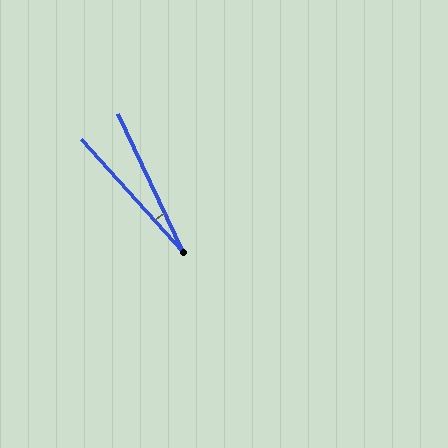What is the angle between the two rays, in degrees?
Approximately 17 degrees.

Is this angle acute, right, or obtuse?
It is acute.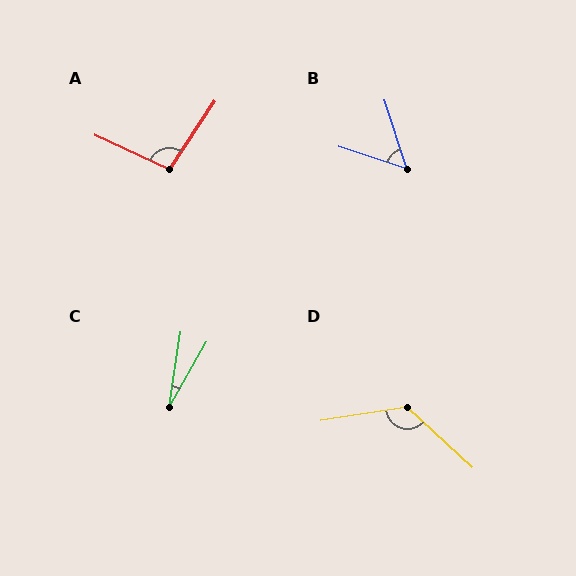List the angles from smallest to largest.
C (21°), B (54°), A (99°), D (128°).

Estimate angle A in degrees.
Approximately 99 degrees.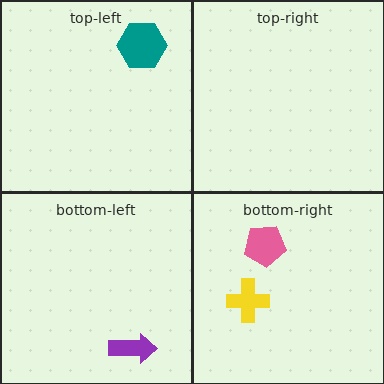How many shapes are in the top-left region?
1.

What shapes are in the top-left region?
The teal hexagon.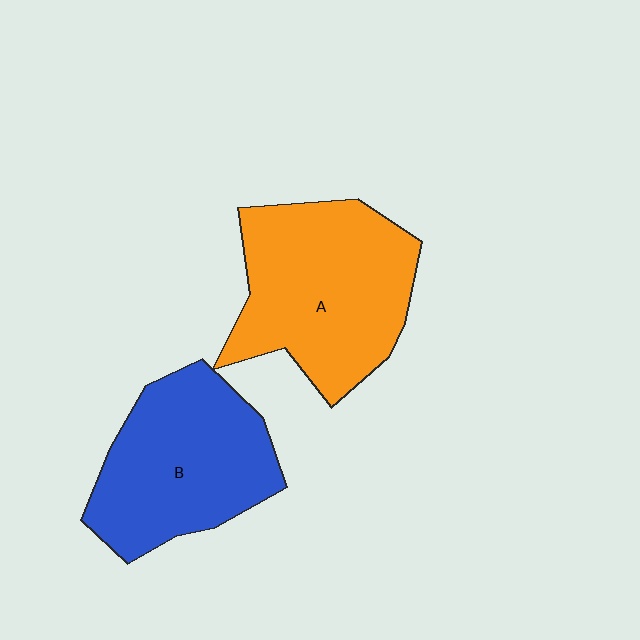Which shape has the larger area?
Shape A (orange).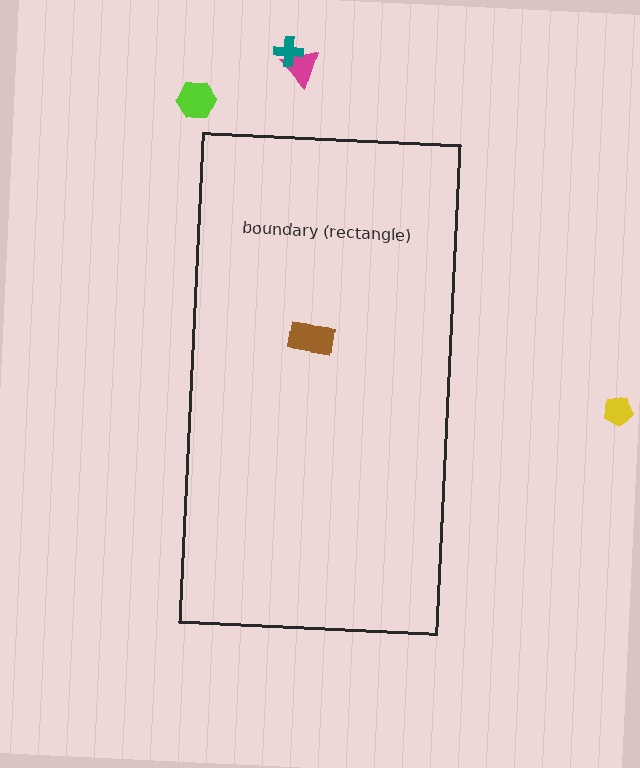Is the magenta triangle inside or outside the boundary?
Outside.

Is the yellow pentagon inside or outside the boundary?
Outside.